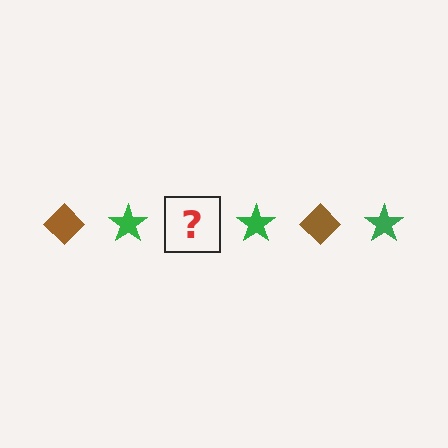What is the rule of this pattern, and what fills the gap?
The rule is that the pattern alternates between brown diamond and green star. The gap should be filled with a brown diamond.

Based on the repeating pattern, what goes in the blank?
The blank should be a brown diamond.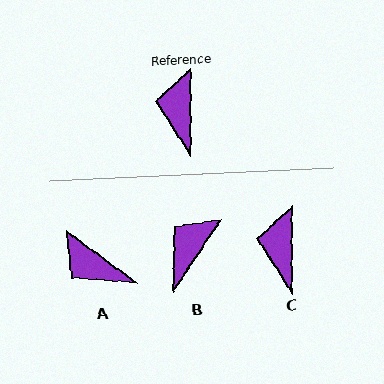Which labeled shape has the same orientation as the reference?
C.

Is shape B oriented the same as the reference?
No, it is off by about 34 degrees.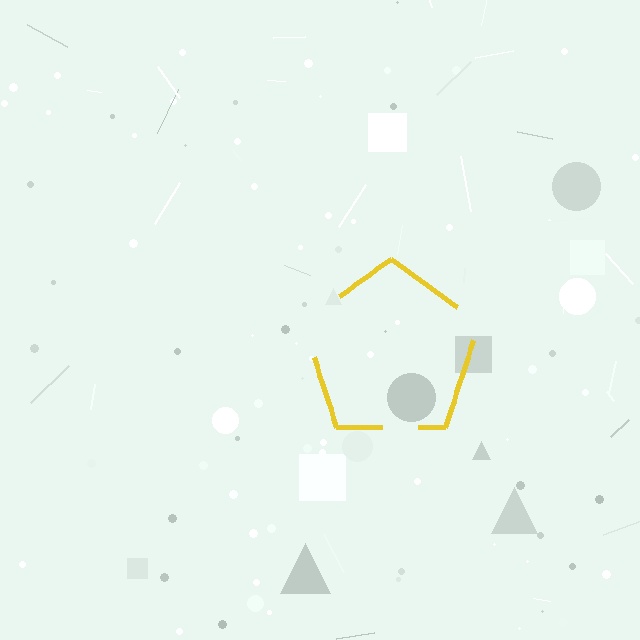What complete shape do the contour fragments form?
The contour fragments form a pentagon.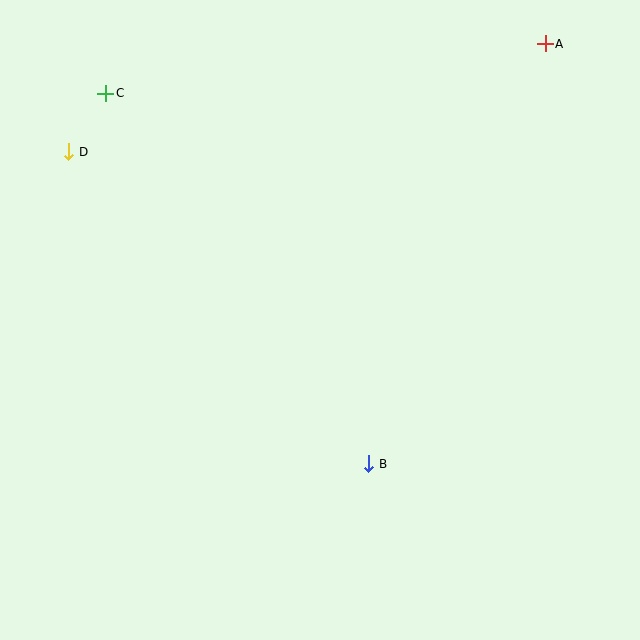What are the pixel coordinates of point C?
Point C is at (106, 93).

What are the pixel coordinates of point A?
Point A is at (545, 44).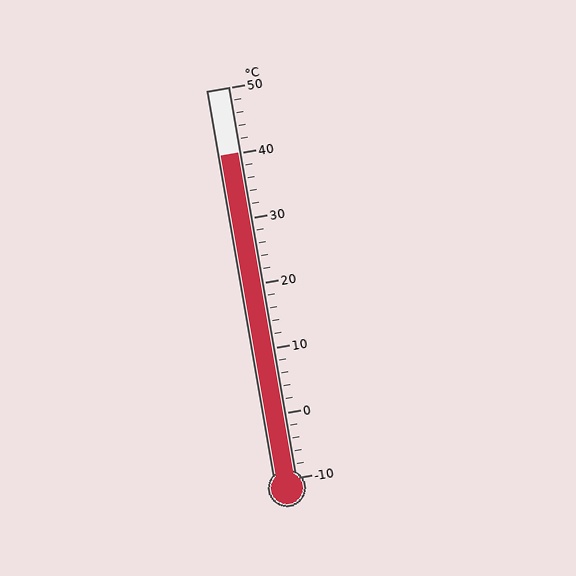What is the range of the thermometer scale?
The thermometer scale ranges from -10°C to 50°C.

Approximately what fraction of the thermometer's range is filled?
The thermometer is filled to approximately 85% of its range.